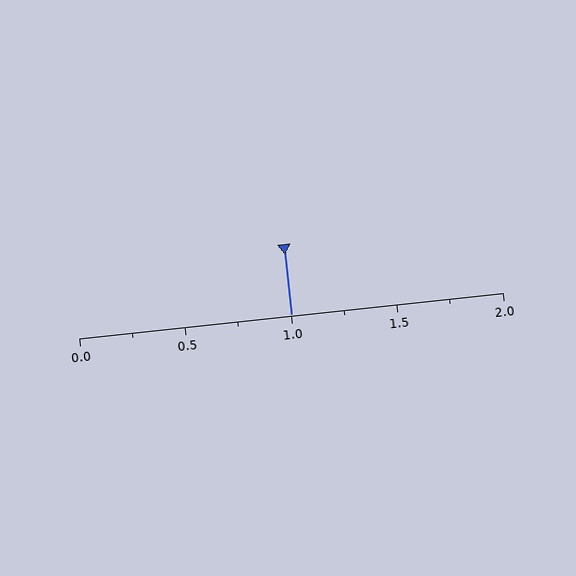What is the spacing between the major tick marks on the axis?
The major ticks are spaced 0.5 apart.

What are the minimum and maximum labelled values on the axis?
The axis runs from 0.0 to 2.0.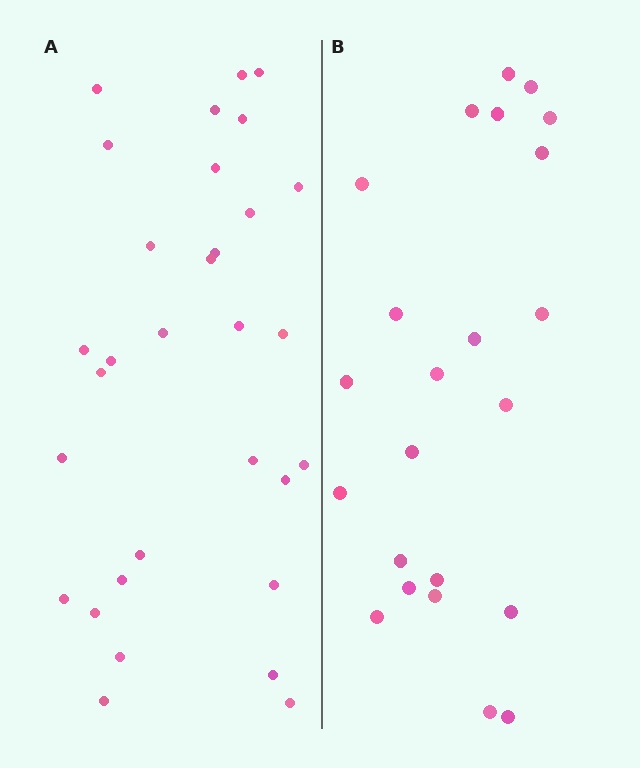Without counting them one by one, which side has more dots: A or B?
Region A (the left region) has more dots.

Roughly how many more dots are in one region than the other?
Region A has roughly 8 or so more dots than region B.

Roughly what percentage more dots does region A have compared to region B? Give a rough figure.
About 35% more.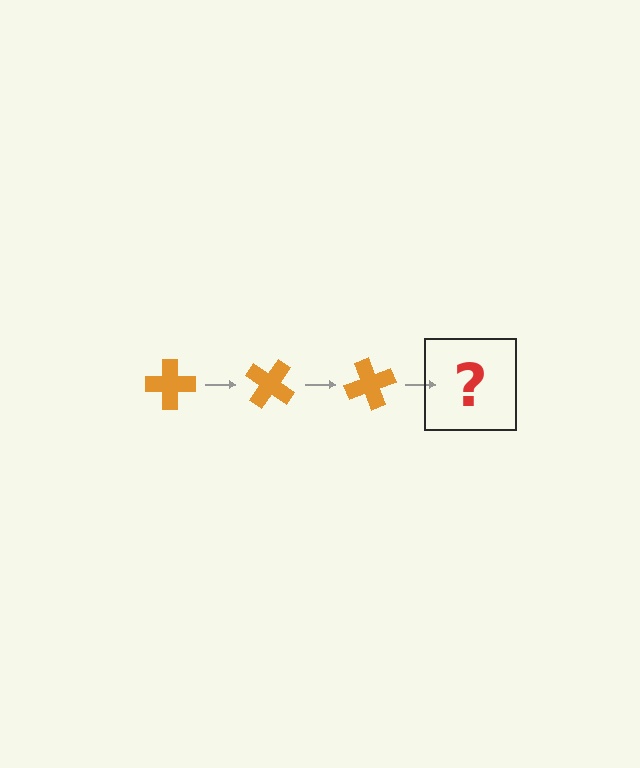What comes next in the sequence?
The next element should be an orange cross rotated 105 degrees.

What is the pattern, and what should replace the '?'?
The pattern is that the cross rotates 35 degrees each step. The '?' should be an orange cross rotated 105 degrees.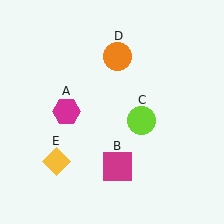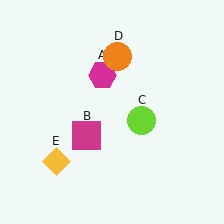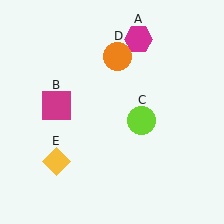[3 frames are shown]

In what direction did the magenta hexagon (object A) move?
The magenta hexagon (object A) moved up and to the right.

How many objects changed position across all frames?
2 objects changed position: magenta hexagon (object A), magenta square (object B).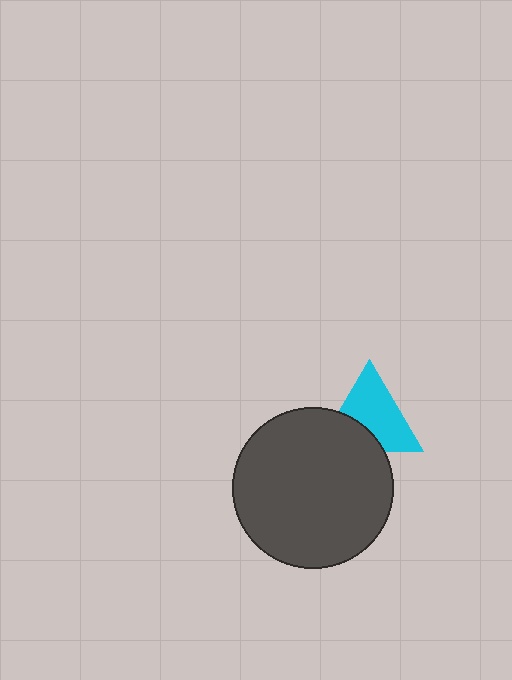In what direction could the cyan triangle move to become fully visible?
The cyan triangle could move up. That would shift it out from behind the dark gray circle entirely.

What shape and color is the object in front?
The object in front is a dark gray circle.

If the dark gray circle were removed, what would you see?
You would see the complete cyan triangle.